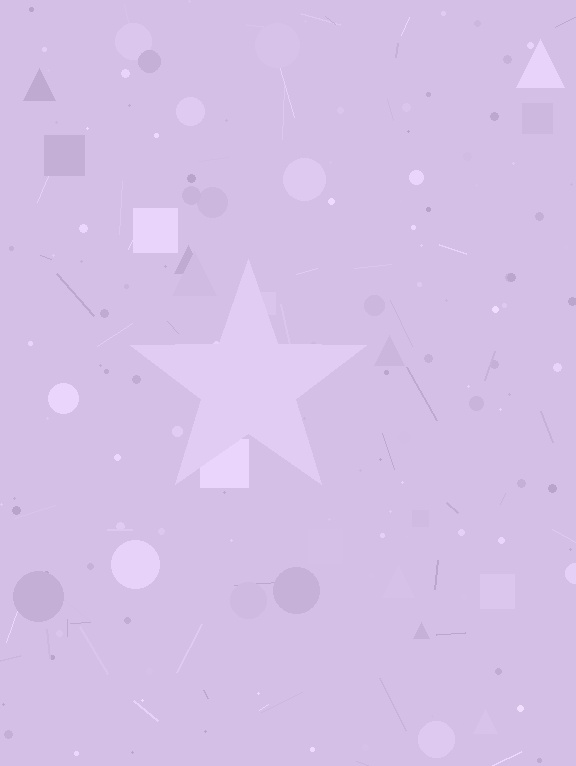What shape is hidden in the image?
A star is hidden in the image.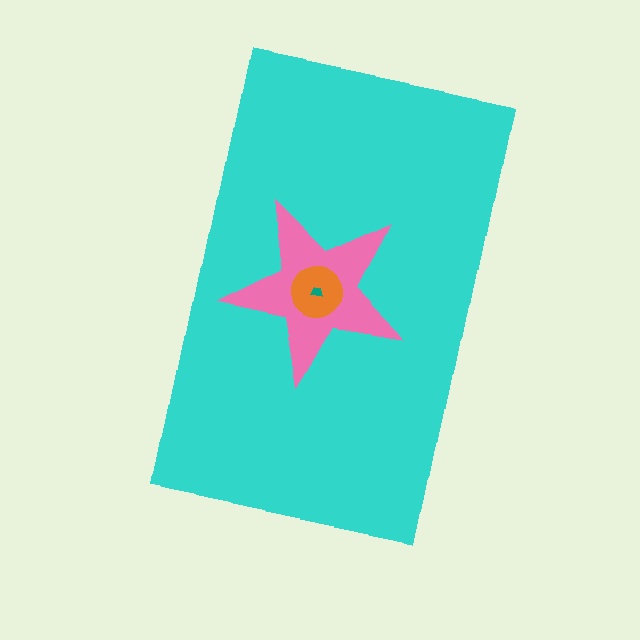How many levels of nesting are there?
4.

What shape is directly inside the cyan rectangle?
The pink star.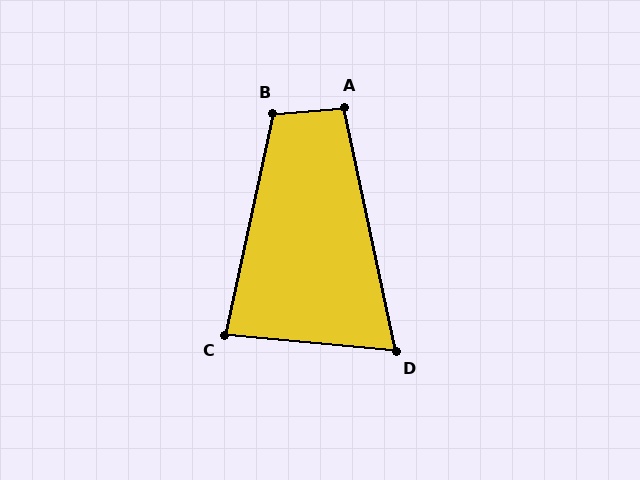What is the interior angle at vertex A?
Approximately 97 degrees (obtuse).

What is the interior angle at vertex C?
Approximately 83 degrees (acute).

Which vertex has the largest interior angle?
B, at approximately 107 degrees.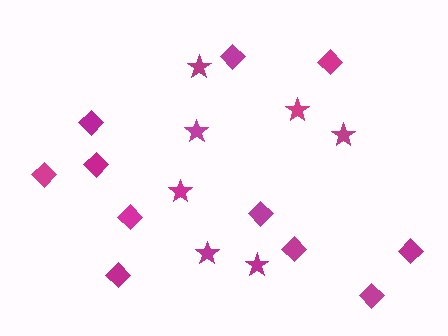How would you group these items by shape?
There are 2 groups: one group of stars (7) and one group of diamonds (11).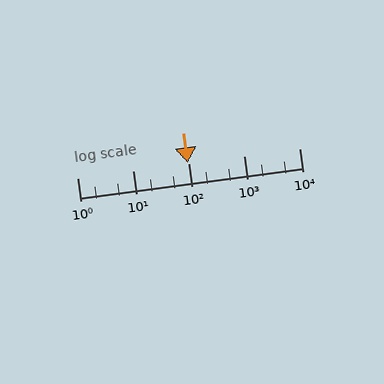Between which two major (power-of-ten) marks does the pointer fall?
The pointer is between 10 and 100.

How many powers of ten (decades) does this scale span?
The scale spans 4 decades, from 1 to 10000.